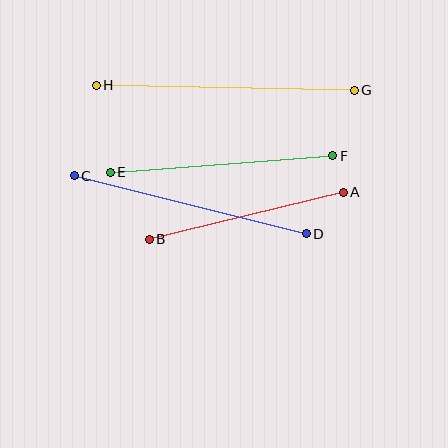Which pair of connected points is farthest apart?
Points G and H are farthest apart.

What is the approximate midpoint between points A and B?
The midpoint is at approximately (246, 216) pixels.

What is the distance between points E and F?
The distance is approximately 223 pixels.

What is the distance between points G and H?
The distance is approximately 258 pixels.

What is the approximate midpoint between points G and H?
The midpoint is at approximately (225, 88) pixels.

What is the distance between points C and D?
The distance is approximately 239 pixels.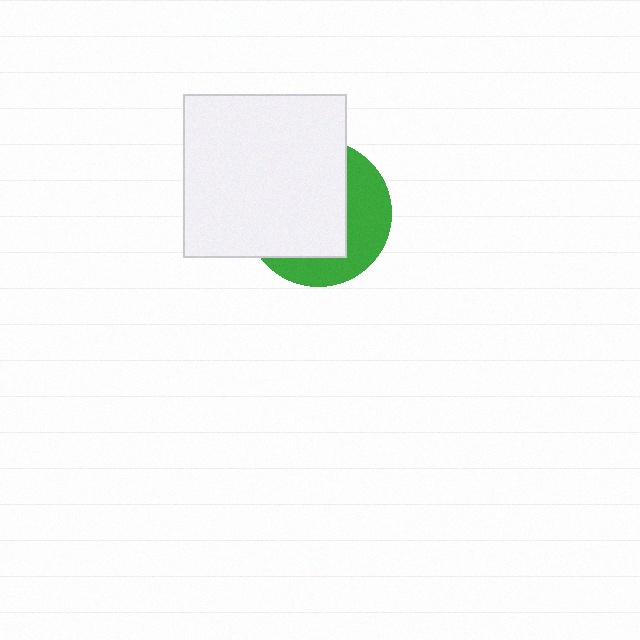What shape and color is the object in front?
The object in front is a white square.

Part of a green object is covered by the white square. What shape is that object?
It is a circle.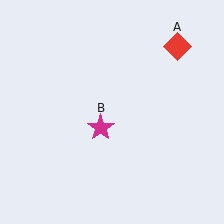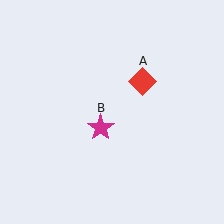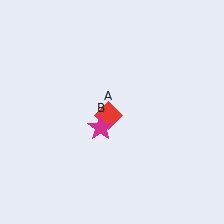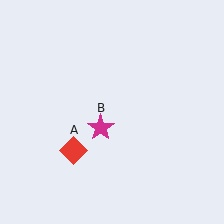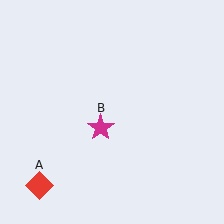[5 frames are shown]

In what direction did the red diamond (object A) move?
The red diamond (object A) moved down and to the left.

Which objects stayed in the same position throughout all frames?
Magenta star (object B) remained stationary.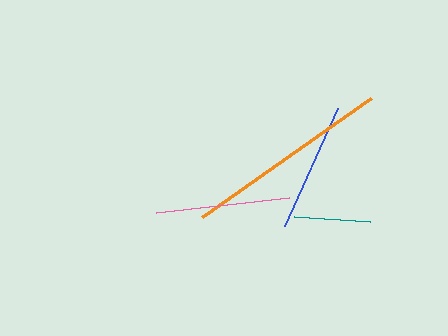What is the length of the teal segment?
The teal segment is approximately 76 pixels long.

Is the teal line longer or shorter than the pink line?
The pink line is longer than the teal line.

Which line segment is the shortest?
The teal line is the shortest at approximately 76 pixels.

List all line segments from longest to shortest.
From longest to shortest: orange, pink, blue, teal.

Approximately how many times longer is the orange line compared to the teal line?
The orange line is approximately 2.7 times the length of the teal line.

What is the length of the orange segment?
The orange segment is approximately 207 pixels long.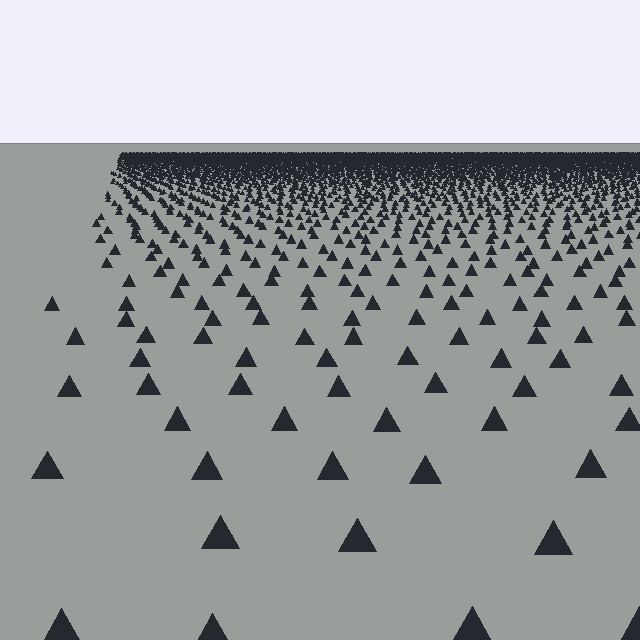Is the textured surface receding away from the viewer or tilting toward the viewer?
The surface is receding away from the viewer. Texture elements get smaller and denser toward the top.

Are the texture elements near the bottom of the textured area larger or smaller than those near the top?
Larger. Near the bottom, elements are closer to the viewer and appear at a bigger on-screen size.